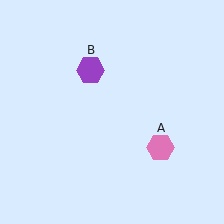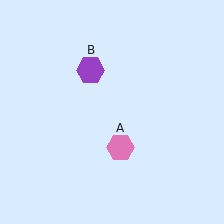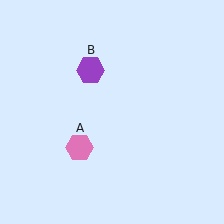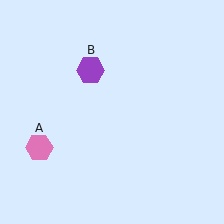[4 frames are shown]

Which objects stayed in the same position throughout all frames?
Purple hexagon (object B) remained stationary.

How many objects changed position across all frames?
1 object changed position: pink hexagon (object A).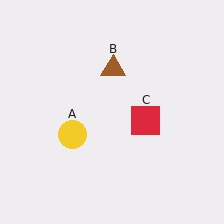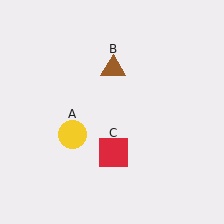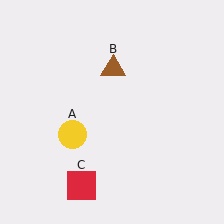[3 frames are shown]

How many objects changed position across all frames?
1 object changed position: red square (object C).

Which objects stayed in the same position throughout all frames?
Yellow circle (object A) and brown triangle (object B) remained stationary.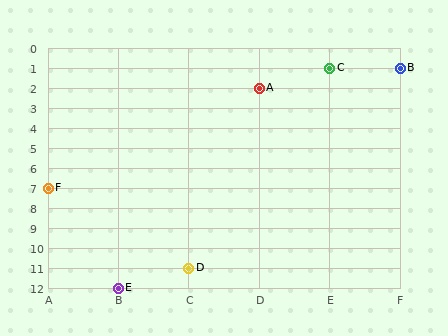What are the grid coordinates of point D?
Point D is at grid coordinates (C, 11).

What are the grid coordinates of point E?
Point E is at grid coordinates (B, 12).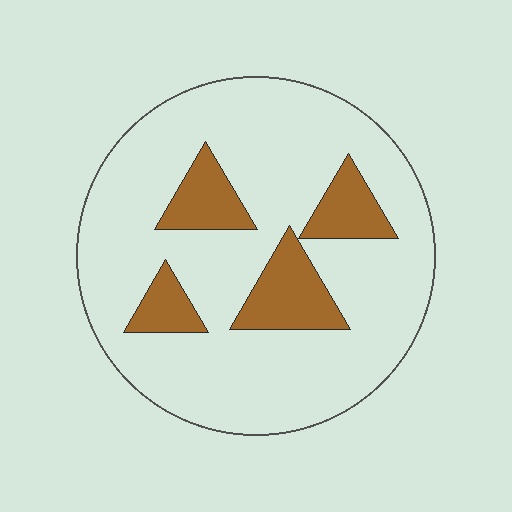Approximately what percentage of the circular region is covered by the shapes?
Approximately 20%.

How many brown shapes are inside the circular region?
4.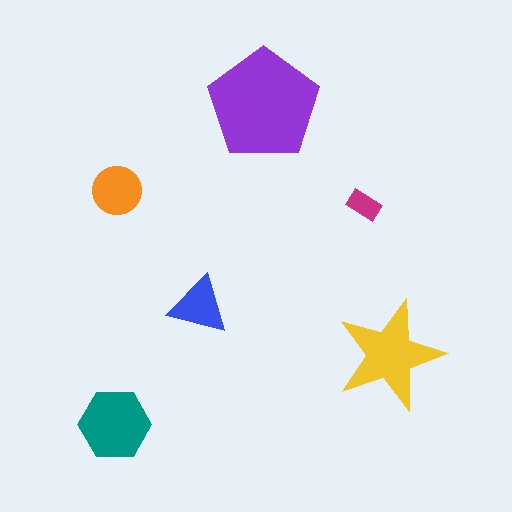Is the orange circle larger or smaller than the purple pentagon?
Smaller.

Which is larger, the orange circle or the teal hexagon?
The teal hexagon.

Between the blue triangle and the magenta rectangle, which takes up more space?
The blue triangle.